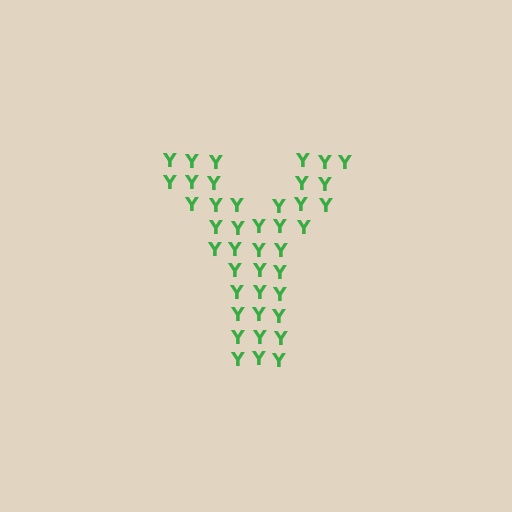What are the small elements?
The small elements are letter Y's.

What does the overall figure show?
The overall figure shows the letter Y.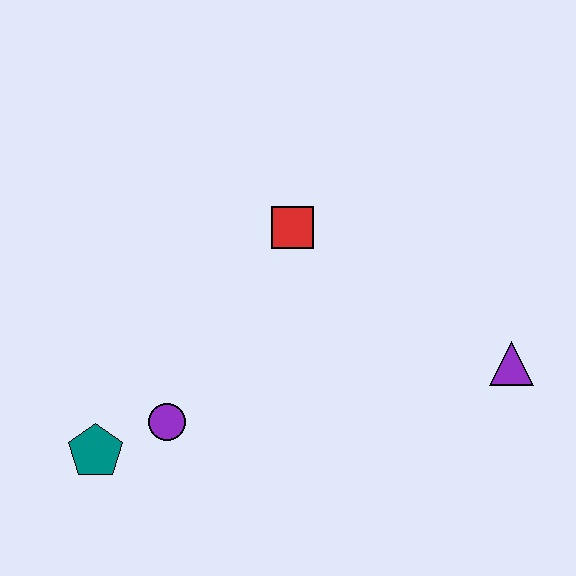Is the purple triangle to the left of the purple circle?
No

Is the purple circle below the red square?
Yes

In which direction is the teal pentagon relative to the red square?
The teal pentagon is below the red square.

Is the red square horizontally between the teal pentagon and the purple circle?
No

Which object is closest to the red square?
The purple circle is closest to the red square.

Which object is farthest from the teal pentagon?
The purple triangle is farthest from the teal pentagon.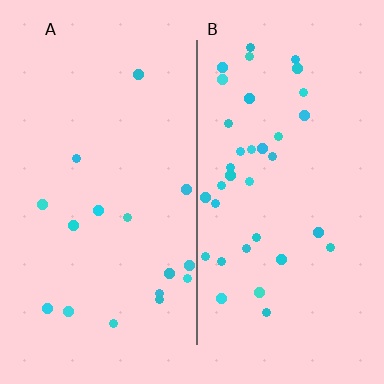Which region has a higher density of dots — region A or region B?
B (the right).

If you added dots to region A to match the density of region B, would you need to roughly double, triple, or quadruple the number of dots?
Approximately double.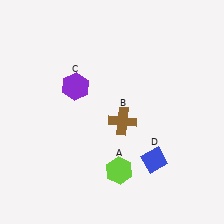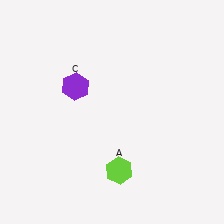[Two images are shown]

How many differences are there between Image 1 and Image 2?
There are 2 differences between the two images.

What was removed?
The brown cross (B), the blue diamond (D) were removed in Image 2.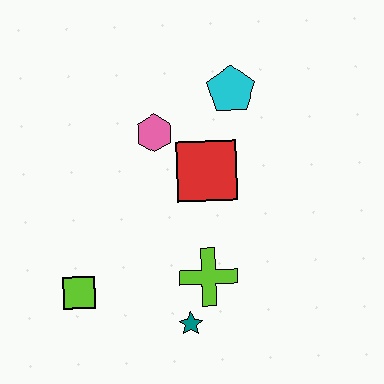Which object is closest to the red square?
The pink hexagon is closest to the red square.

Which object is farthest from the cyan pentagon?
The lime square is farthest from the cyan pentagon.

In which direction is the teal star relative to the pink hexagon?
The teal star is below the pink hexagon.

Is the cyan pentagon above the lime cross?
Yes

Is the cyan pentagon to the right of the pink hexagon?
Yes